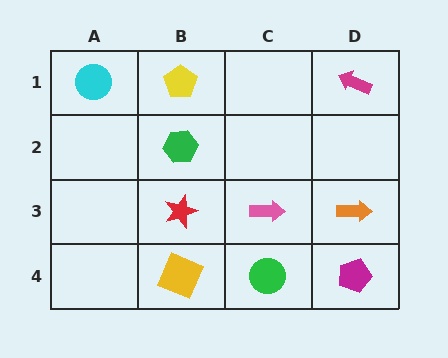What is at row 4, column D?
A magenta pentagon.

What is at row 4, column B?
A yellow square.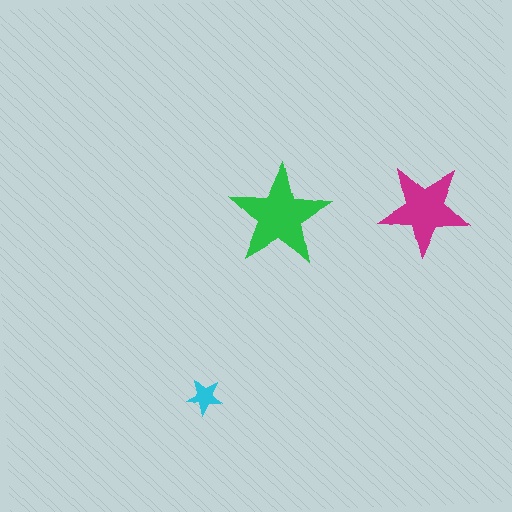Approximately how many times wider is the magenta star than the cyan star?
About 2.5 times wider.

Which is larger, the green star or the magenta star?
The green one.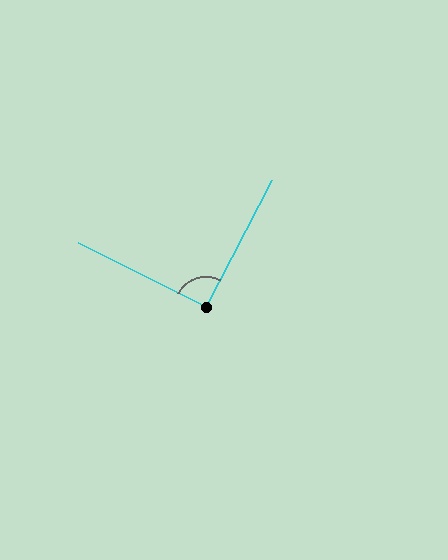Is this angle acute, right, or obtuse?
It is approximately a right angle.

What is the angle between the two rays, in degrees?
Approximately 91 degrees.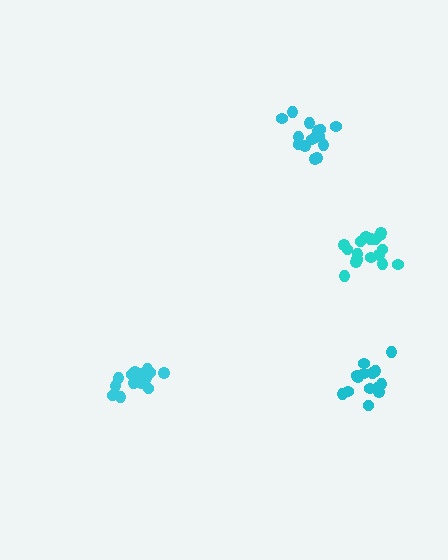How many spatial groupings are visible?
There are 4 spatial groupings.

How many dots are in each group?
Group 1: 15 dots, Group 2: 15 dots, Group 3: 17 dots, Group 4: 15 dots (62 total).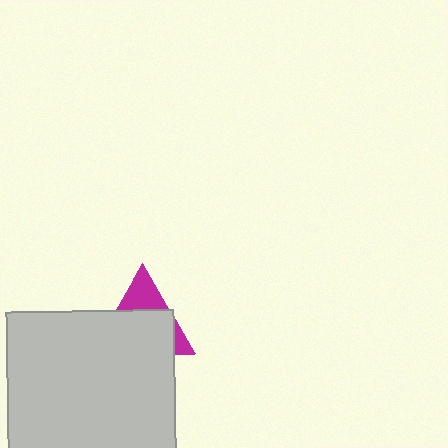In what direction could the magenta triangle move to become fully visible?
The magenta triangle could move up. That would shift it out from behind the light gray square entirely.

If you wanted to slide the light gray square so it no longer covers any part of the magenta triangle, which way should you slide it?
Slide it down — that is the most direct way to separate the two shapes.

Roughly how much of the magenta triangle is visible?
A small part of it is visible (roughly 33%).